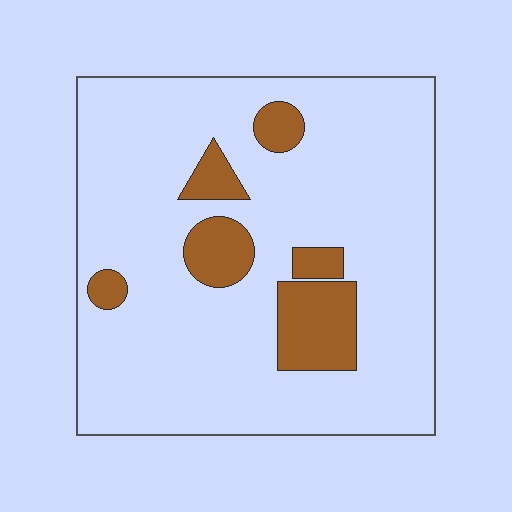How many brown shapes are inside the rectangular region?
6.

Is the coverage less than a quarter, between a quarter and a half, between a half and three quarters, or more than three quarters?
Less than a quarter.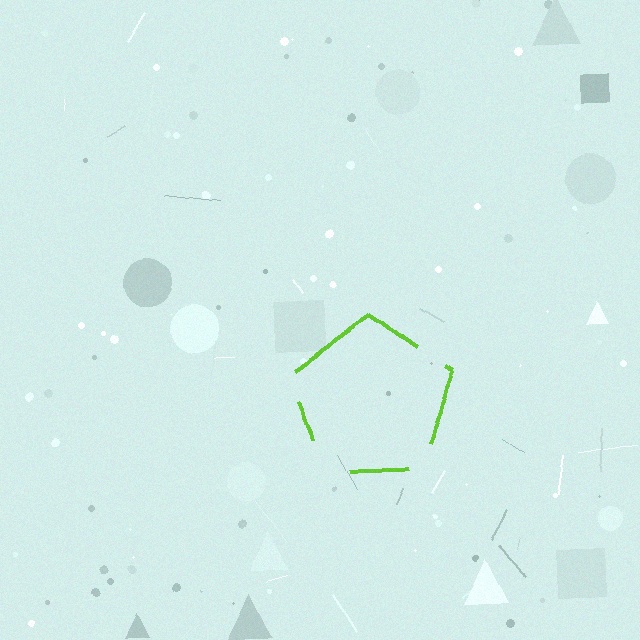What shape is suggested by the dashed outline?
The dashed outline suggests a pentagon.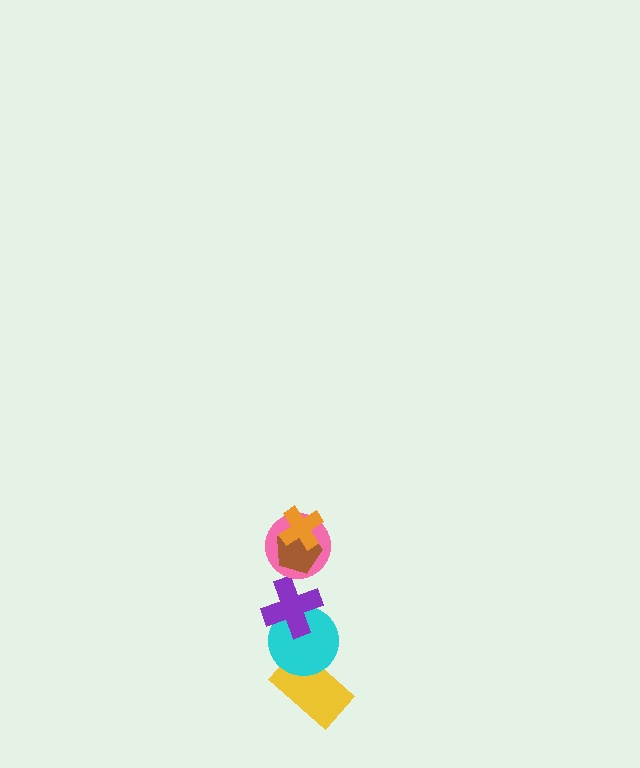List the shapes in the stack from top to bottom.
From top to bottom: the orange cross, the brown pentagon, the pink circle, the purple cross, the cyan circle, the yellow rectangle.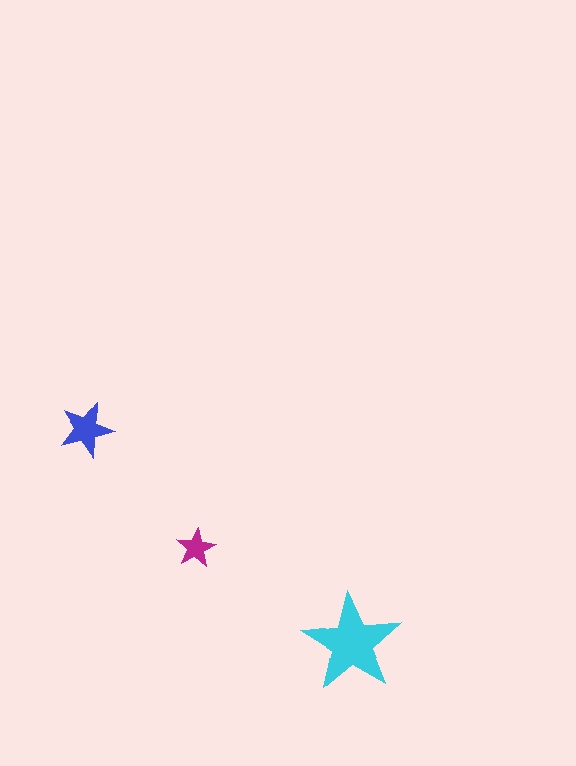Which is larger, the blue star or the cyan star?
The cyan one.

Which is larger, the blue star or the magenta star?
The blue one.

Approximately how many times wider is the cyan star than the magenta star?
About 2.5 times wider.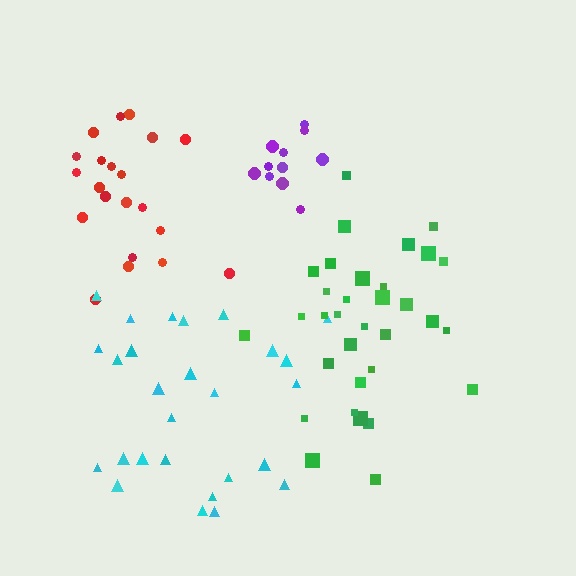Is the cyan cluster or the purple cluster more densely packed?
Purple.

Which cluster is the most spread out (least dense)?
Cyan.